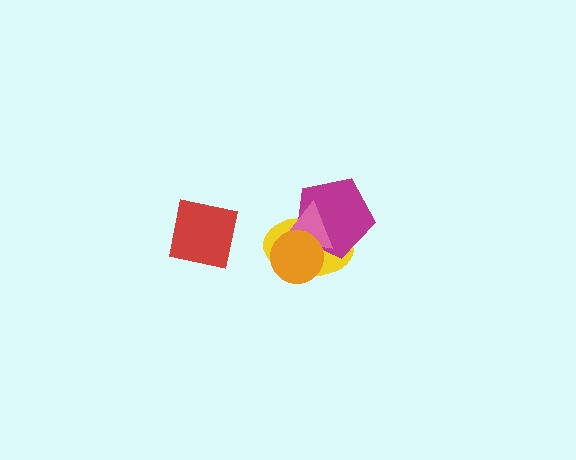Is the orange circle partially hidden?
No, no other shape covers it.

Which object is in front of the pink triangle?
The orange circle is in front of the pink triangle.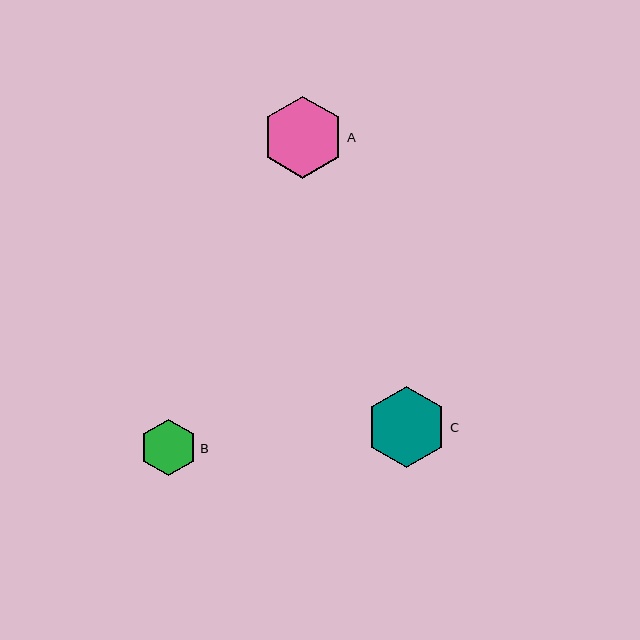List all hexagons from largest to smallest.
From largest to smallest: A, C, B.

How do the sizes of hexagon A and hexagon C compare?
Hexagon A and hexagon C are approximately the same size.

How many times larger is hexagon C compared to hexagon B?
Hexagon C is approximately 1.4 times the size of hexagon B.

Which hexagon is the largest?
Hexagon A is the largest with a size of approximately 82 pixels.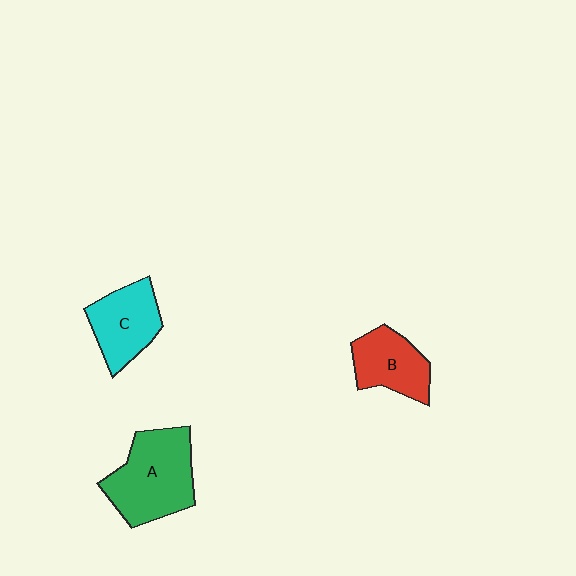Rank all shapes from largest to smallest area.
From largest to smallest: A (green), C (cyan), B (red).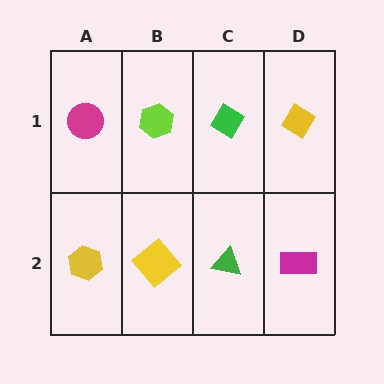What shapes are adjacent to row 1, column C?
A green triangle (row 2, column C), a lime hexagon (row 1, column B), a yellow diamond (row 1, column D).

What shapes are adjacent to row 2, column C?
A green diamond (row 1, column C), a yellow diamond (row 2, column B), a magenta rectangle (row 2, column D).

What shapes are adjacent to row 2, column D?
A yellow diamond (row 1, column D), a green triangle (row 2, column C).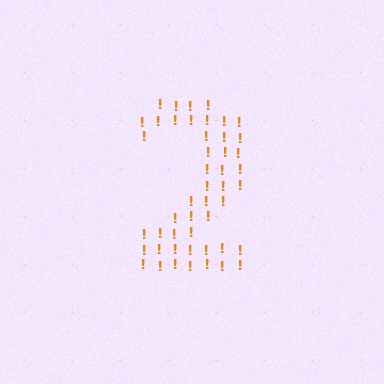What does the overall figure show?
The overall figure shows the digit 2.